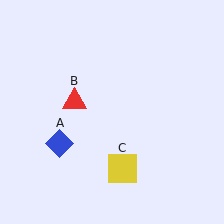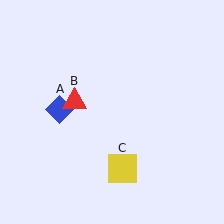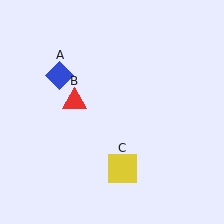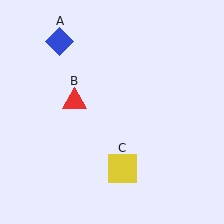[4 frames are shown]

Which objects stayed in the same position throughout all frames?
Red triangle (object B) and yellow square (object C) remained stationary.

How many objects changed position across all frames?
1 object changed position: blue diamond (object A).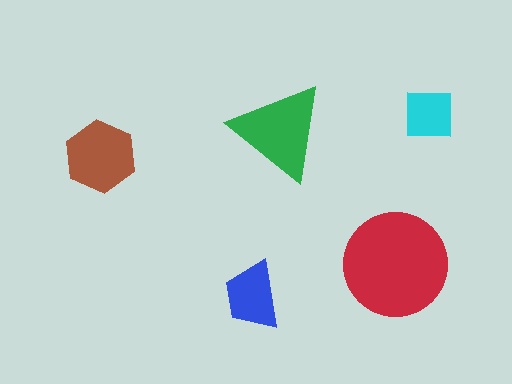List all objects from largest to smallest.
The red circle, the green triangle, the brown hexagon, the blue trapezoid, the cyan square.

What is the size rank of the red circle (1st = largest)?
1st.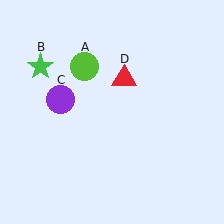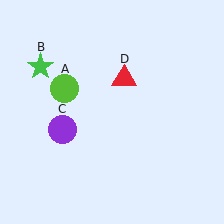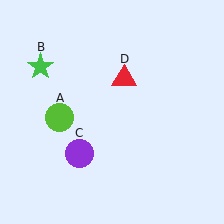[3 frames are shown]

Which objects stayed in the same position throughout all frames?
Green star (object B) and red triangle (object D) remained stationary.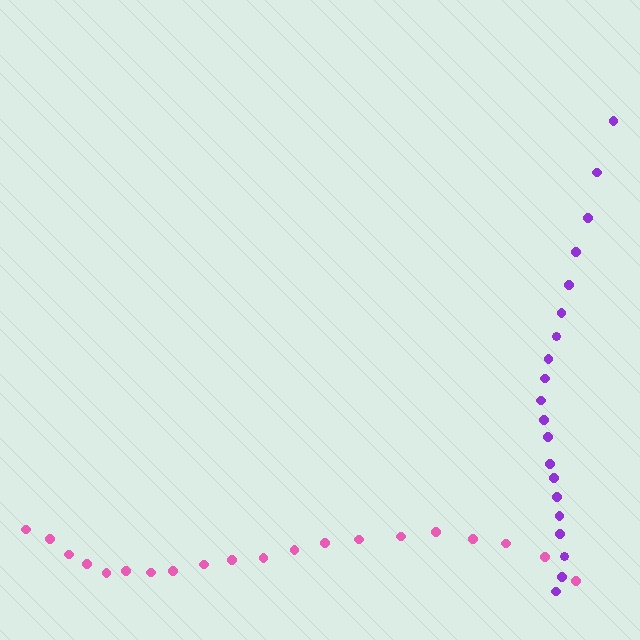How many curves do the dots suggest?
There are 2 distinct paths.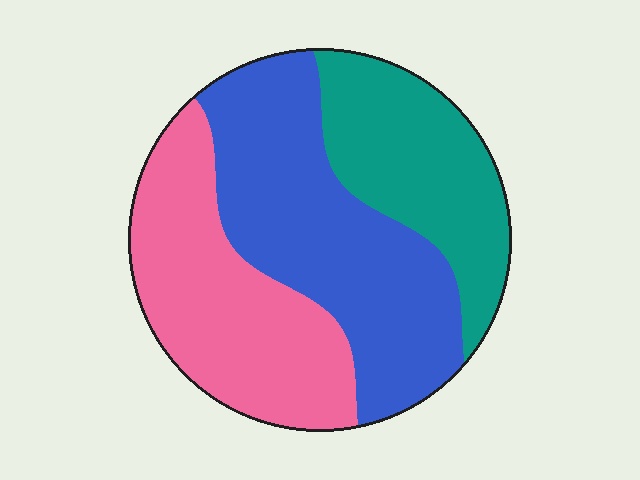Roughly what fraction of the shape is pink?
Pink covers 33% of the shape.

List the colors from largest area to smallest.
From largest to smallest: blue, pink, teal.